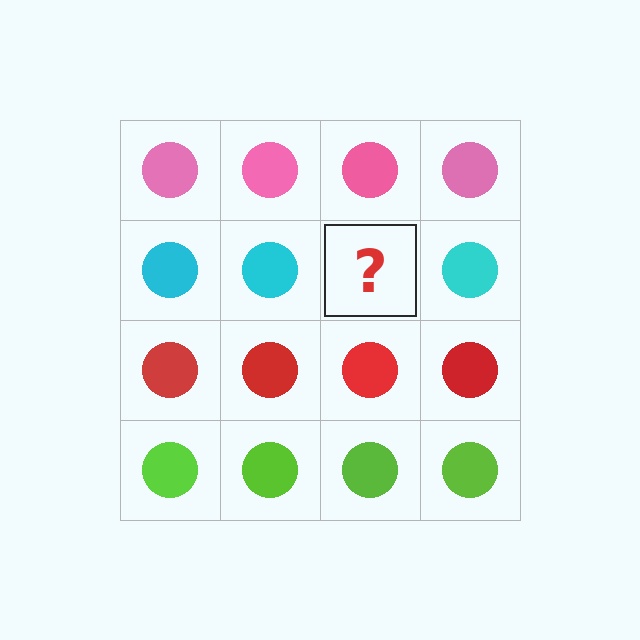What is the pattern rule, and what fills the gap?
The rule is that each row has a consistent color. The gap should be filled with a cyan circle.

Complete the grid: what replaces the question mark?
The question mark should be replaced with a cyan circle.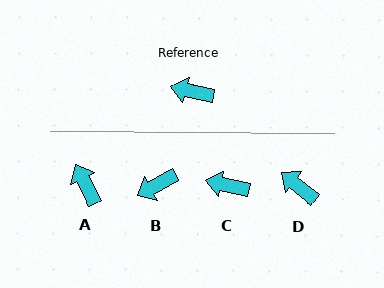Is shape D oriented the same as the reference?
No, it is off by about 26 degrees.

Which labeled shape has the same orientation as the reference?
C.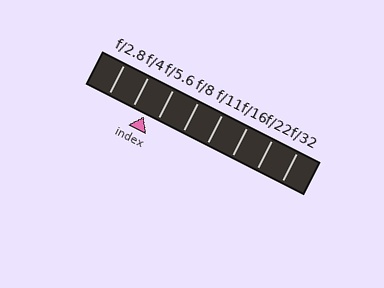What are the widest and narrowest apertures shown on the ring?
The widest aperture shown is f/2.8 and the narrowest is f/32.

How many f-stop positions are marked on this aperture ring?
There are 8 f-stop positions marked.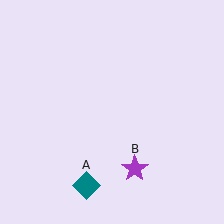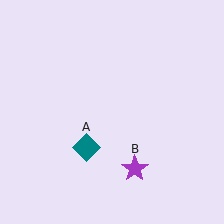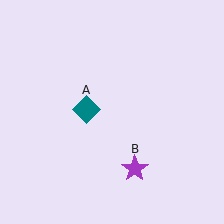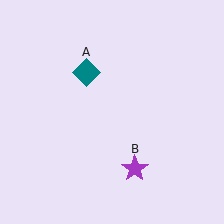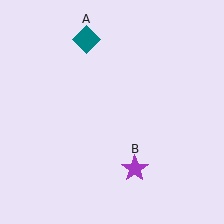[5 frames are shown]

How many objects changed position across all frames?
1 object changed position: teal diamond (object A).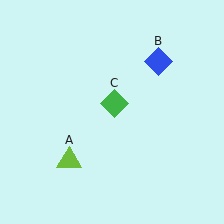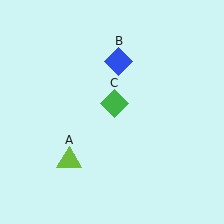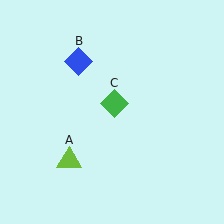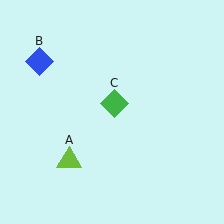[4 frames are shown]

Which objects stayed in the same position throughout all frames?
Lime triangle (object A) and green diamond (object C) remained stationary.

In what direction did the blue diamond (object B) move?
The blue diamond (object B) moved left.